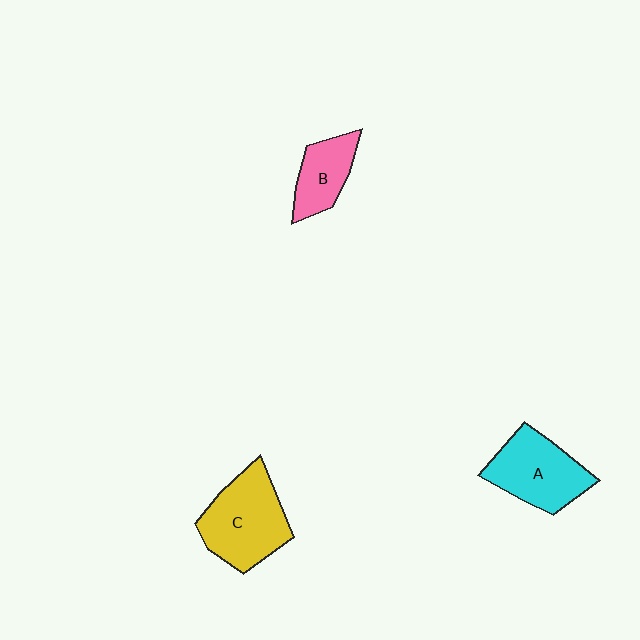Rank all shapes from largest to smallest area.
From largest to smallest: C (yellow), A (cyan), B (pink).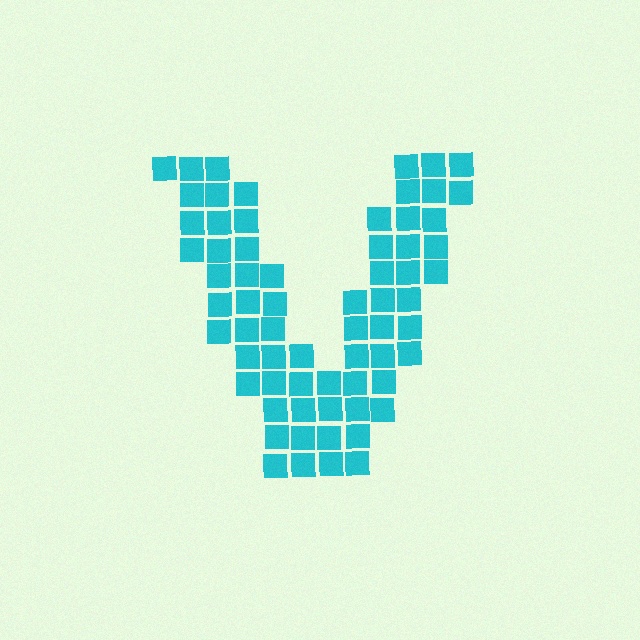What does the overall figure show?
The overall figure shows the letter V.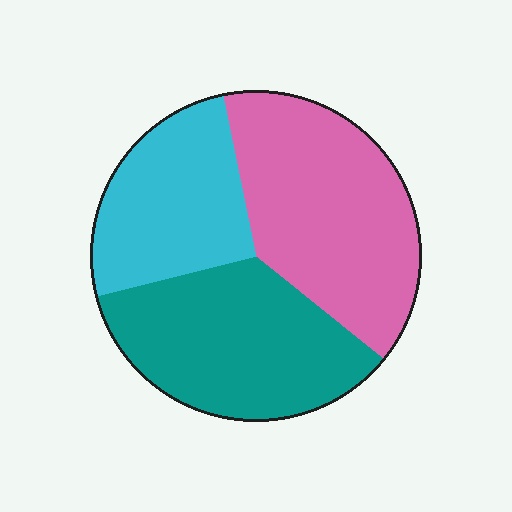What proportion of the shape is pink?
Pink takes up between a third and a half of the shape.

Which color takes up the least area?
Cyan, at roughly 25%.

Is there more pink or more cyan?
Pink.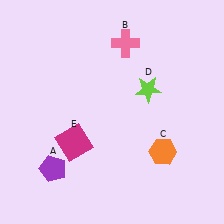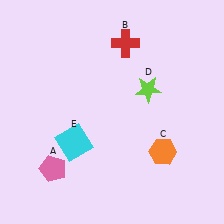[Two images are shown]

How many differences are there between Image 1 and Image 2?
There are 3 differences between the two images.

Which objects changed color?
A changed from purple to pink. B changed from pink to red. E changed from magenta to cyan.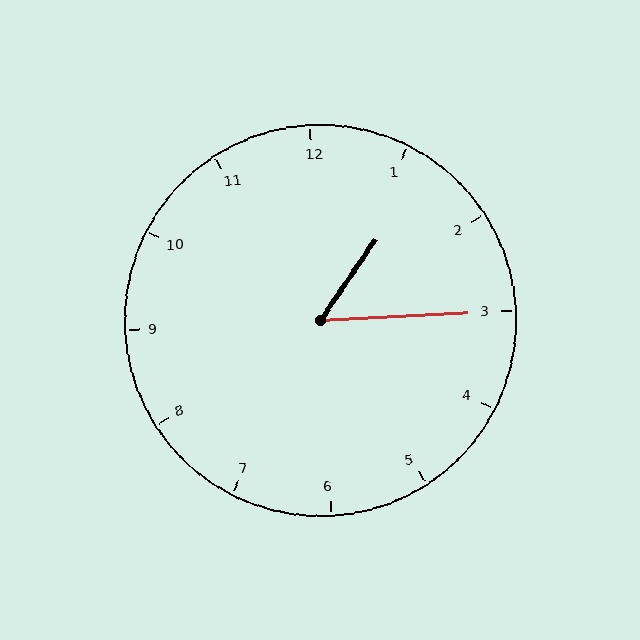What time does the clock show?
1:15.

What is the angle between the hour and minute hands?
Approximately 52 degrees.